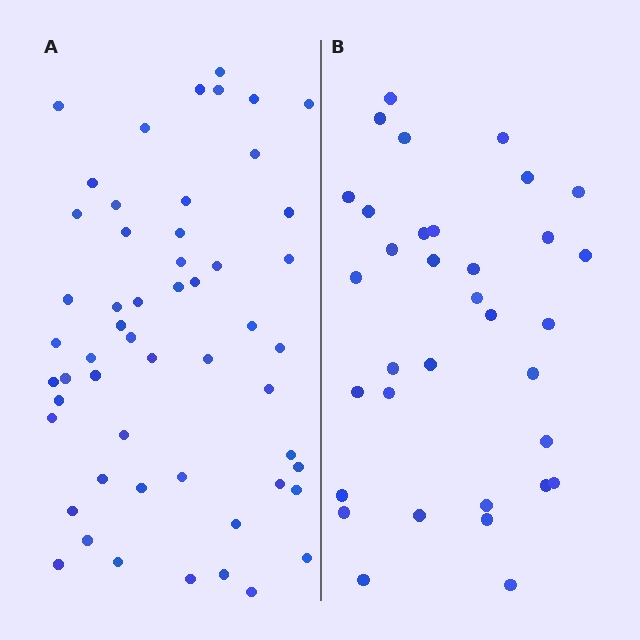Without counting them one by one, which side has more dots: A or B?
Region A (the left region) has more dots.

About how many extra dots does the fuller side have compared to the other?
Region A has approximately 20 more dots than region B.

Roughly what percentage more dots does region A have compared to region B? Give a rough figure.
About 60% more.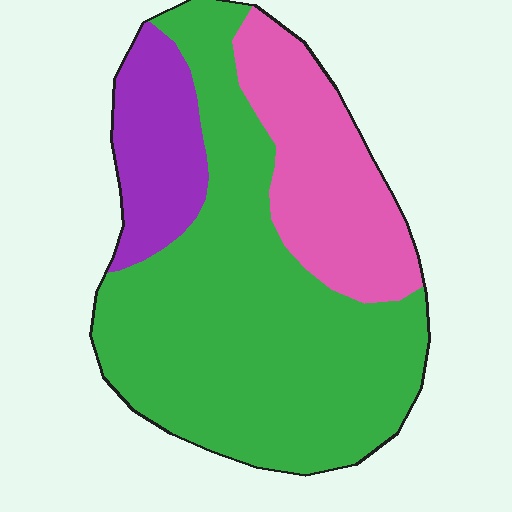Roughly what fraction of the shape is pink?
Pink covers about 25% of the shape.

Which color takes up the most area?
Green, at roughly 60%.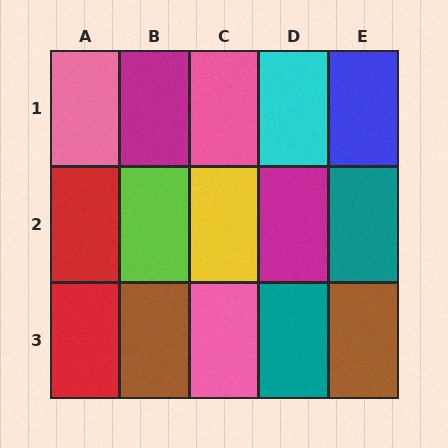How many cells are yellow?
1 cell is yellow.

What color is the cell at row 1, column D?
Cyan.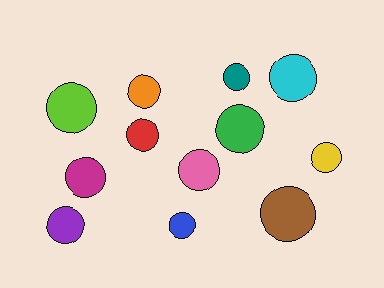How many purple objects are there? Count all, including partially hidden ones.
There is 1 purple object.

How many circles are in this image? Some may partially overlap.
There are 12 circles.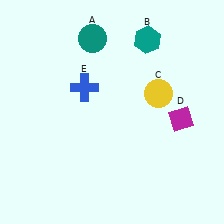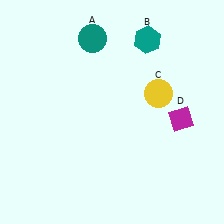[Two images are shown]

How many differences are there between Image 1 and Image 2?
There is 1 difference between the two images.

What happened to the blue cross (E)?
The blue cross (E) was removed in Image 2. It was in the top-left area of Image 1.